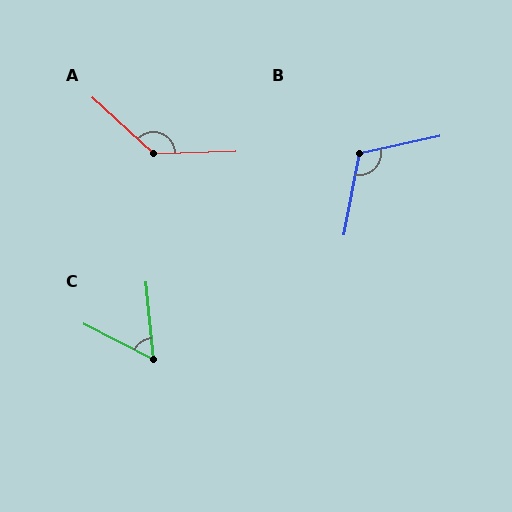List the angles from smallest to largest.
C (58°), B (113°), A (135°).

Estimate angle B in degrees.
Approximately 113 degrees.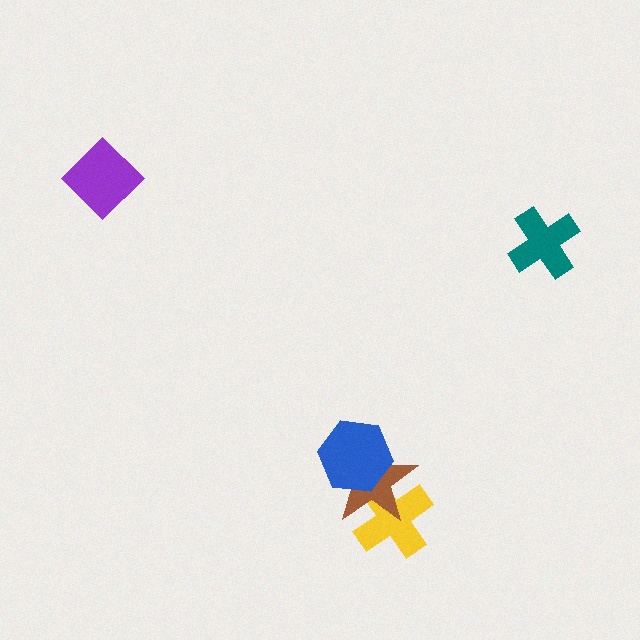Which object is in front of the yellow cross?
The brown star is in front of the yellow cross.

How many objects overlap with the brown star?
2 objects overlap with the brown star.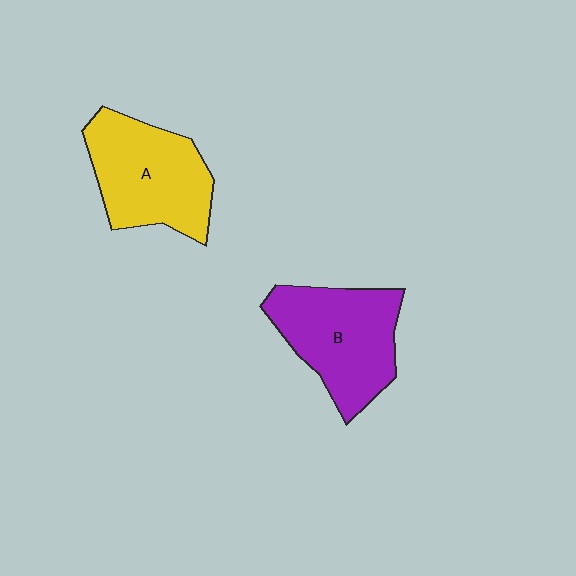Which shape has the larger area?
Shape B (purple).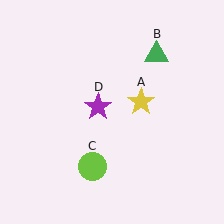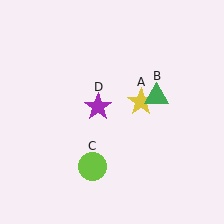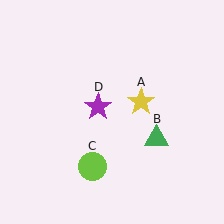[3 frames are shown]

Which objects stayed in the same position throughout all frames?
Yellow star (object A) and lime circle (object C) and purple star (object D) remained stationary.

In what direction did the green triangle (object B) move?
The green triangle (object B) moved down.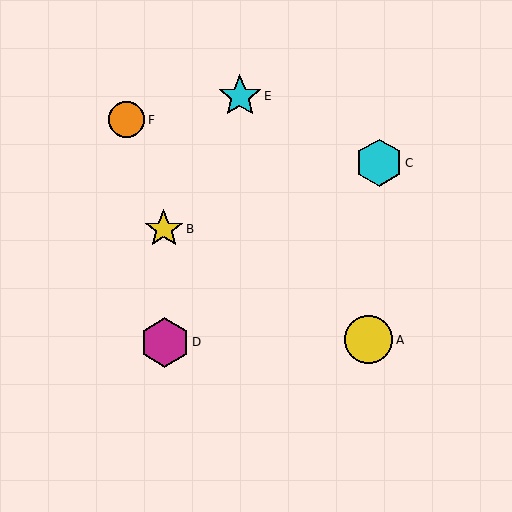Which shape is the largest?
The magenta hexagon (labeled D) is the largest.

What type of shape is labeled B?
Shape B is a yellow star.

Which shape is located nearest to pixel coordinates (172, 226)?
The yellow star (labeled B) at (164, 229) is nearest to that location.